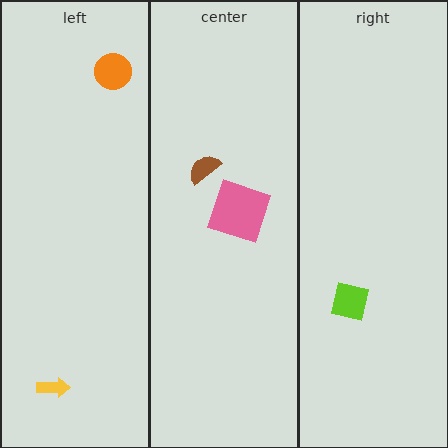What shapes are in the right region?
The lime square.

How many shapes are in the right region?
1.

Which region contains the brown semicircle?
The center region.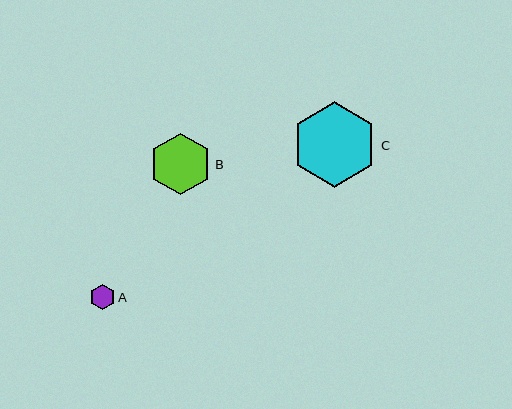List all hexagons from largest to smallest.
From largest to smallest: C, B, A.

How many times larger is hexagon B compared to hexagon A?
Hexagon B is approximately 2.5 times the size of hexagon A.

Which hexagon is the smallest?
Hexagon A is the smallest with a size of approximately 25 pixels.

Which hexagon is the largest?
Hexagon C is the largest with a size of approximately 85 pixels.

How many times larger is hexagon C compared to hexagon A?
Hexagon C is approximately 3.4 times the size of hexagon A.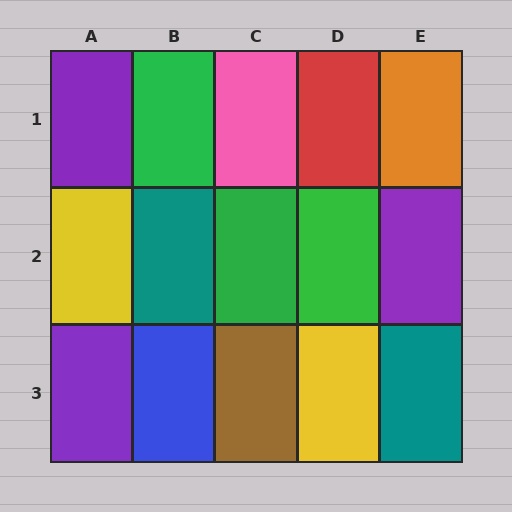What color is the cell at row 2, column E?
Purple.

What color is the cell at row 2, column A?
Yellow.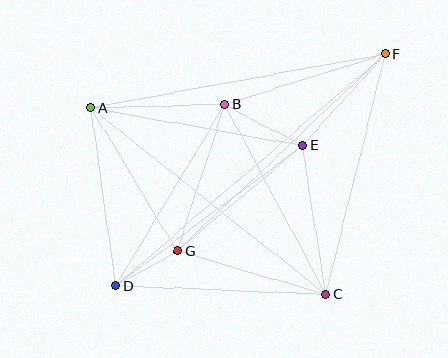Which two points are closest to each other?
Points D and G are closest to each other.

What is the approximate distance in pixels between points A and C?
The distance between A and C is approximately 300 pixels.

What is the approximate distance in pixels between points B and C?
The distance between B and C is approximately 215 pixels.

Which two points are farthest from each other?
Points D and F are farthest from each other.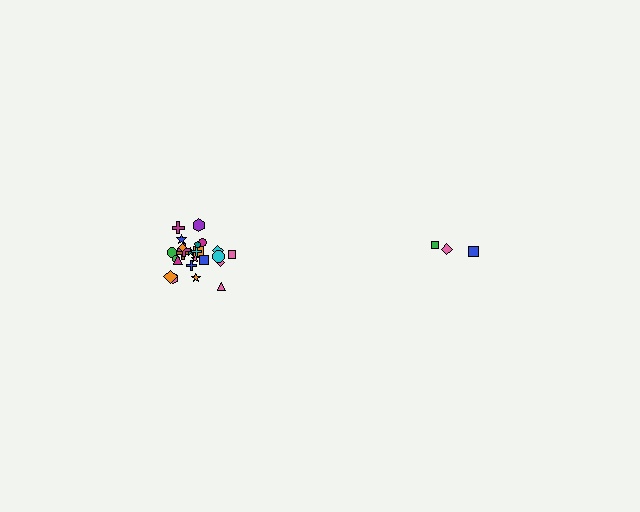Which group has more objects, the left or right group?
The left group.